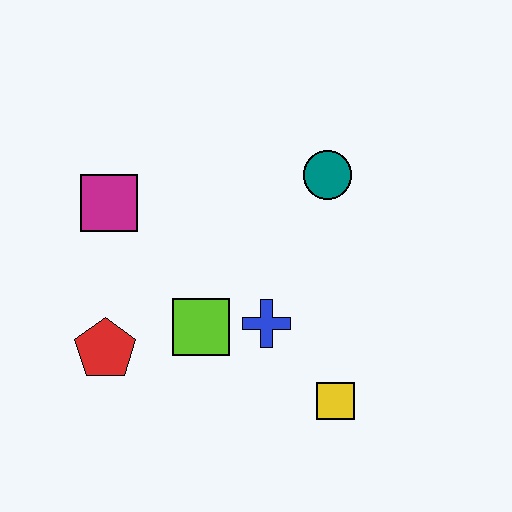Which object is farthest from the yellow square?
The magenta square is farthest from the yellow square.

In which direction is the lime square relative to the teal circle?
The lime square is below the teal circle.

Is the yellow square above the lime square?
No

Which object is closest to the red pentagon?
The lime square is closest to the red pentagon.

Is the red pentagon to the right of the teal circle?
No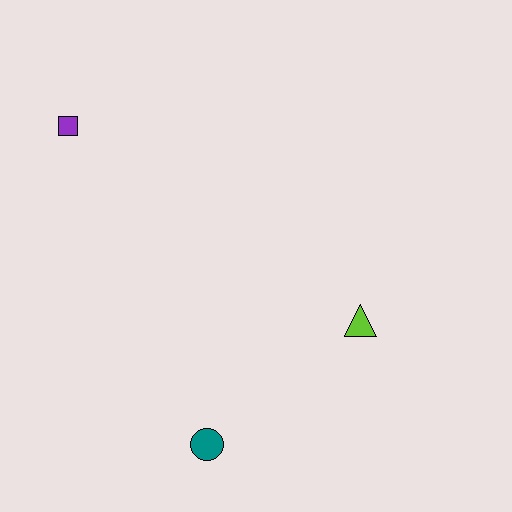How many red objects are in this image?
There are no red objects.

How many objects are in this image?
There are 3 objects.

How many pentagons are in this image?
There are no pentagons.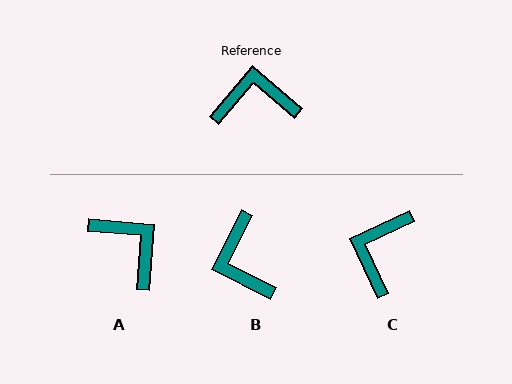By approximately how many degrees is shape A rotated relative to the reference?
Approximately 54 degrees clockwise.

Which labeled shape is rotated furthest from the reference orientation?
B, about 104 degrees away.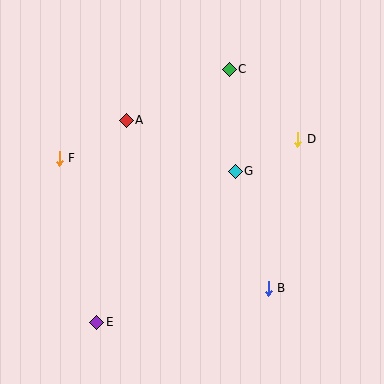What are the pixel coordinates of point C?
Point C is at (229, 69).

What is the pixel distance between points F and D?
The distance between F and D is 239 pixels.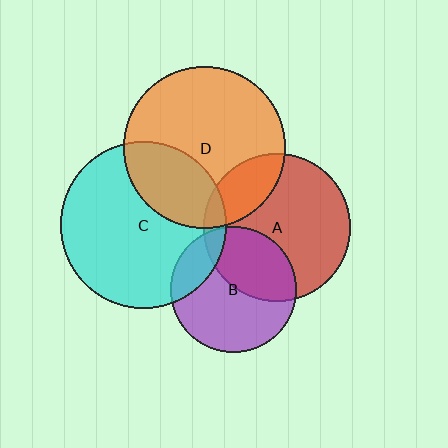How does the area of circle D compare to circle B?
Approximately 1.7 times.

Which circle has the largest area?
Circle C (cyan).